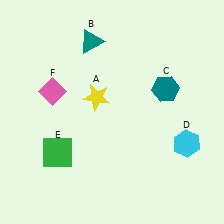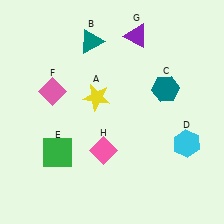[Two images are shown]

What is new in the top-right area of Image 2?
A purple triangle (G) was added in the top-right area of Image 2.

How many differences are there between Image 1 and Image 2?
There are 2 differences between the two images.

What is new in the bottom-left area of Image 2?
A pink diamond (H) was added in the bottom-left area of Image 2.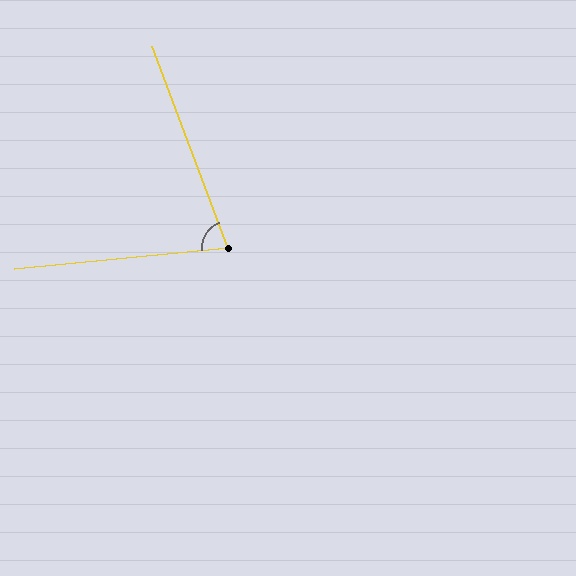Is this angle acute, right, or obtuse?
It is acute.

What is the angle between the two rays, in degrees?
Approximately 75 degrees.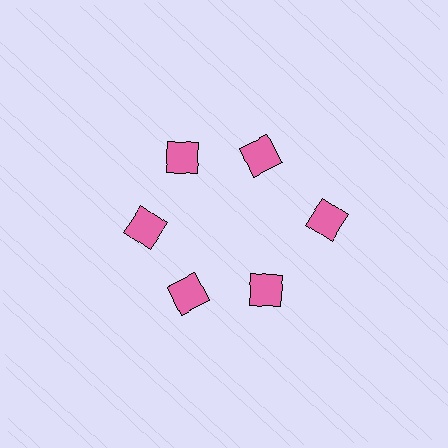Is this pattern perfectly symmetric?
No. The 6 pink squares are arranged in a ring, but one element near the 3 o'clock position is pushed outward from the center, breaking the 6-fold rotational symmetry.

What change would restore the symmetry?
The symmetry would be restored by moving it inward, back onto the ring so that all 6 squares sit at equal angles and equal distance from the center.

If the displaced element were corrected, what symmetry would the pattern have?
It would have 6-fold rotational symmetry — the pattern would map onto itself every 60 degrees.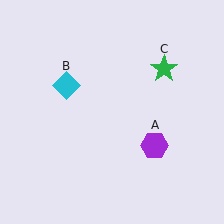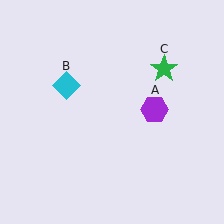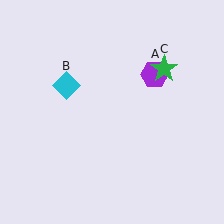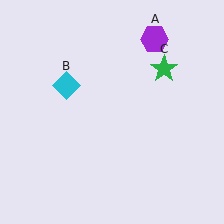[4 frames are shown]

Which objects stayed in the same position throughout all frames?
Cyan diamond (object B) and green star (object C) remained stationary.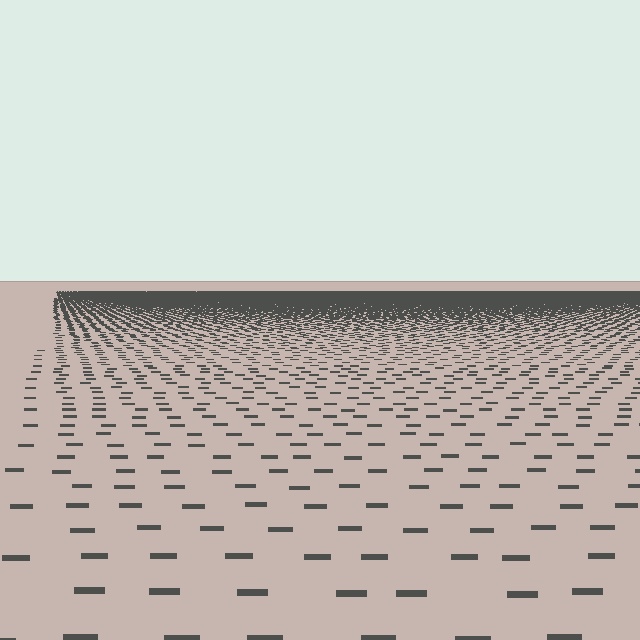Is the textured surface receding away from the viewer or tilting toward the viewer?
The surface is receding away from the viewer. Texture elements get smaller and denser toward the top.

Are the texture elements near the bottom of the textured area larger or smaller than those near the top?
Larger. Near the bottom, elements are closer to the viewer and appear at a bigger on-screen size.